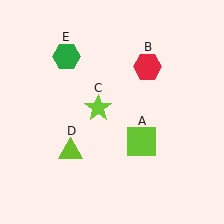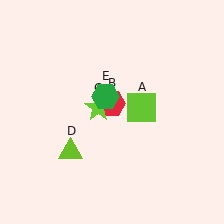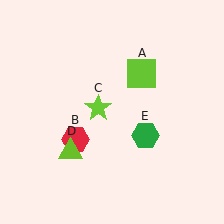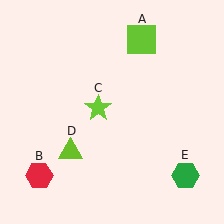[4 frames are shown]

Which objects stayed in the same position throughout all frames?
Lime star (object C) and lime triangle (object D) remained stationary.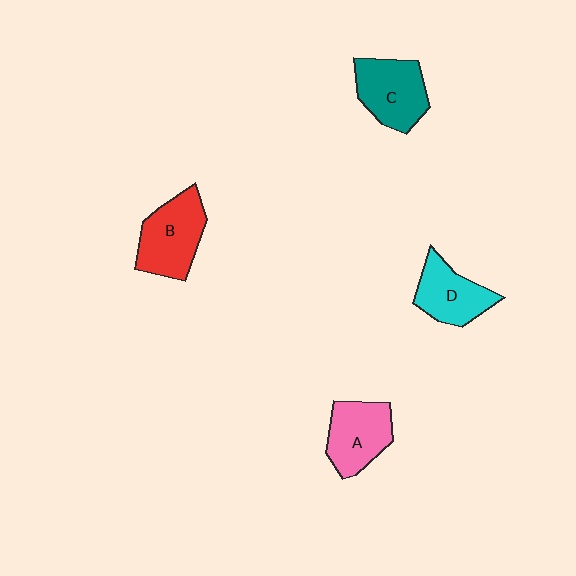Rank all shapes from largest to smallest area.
From largest to smallest: B (red), C (teal), A (pink), D (cyan).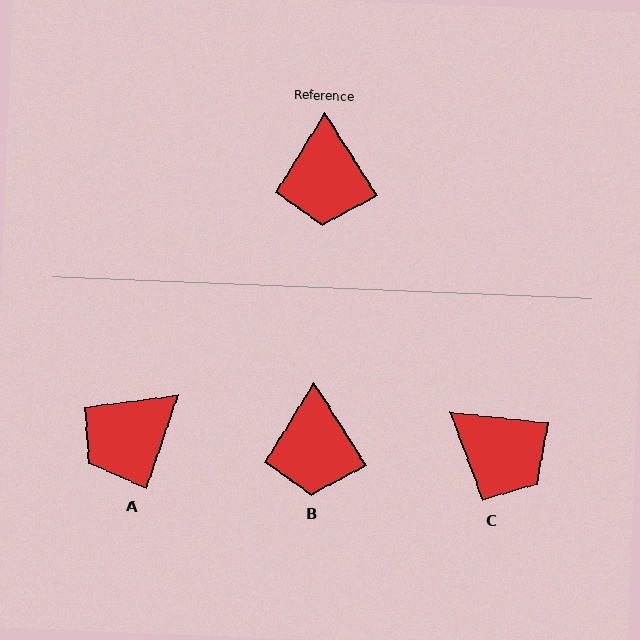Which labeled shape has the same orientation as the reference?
B.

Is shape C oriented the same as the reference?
No, it is off by about 51 degrees.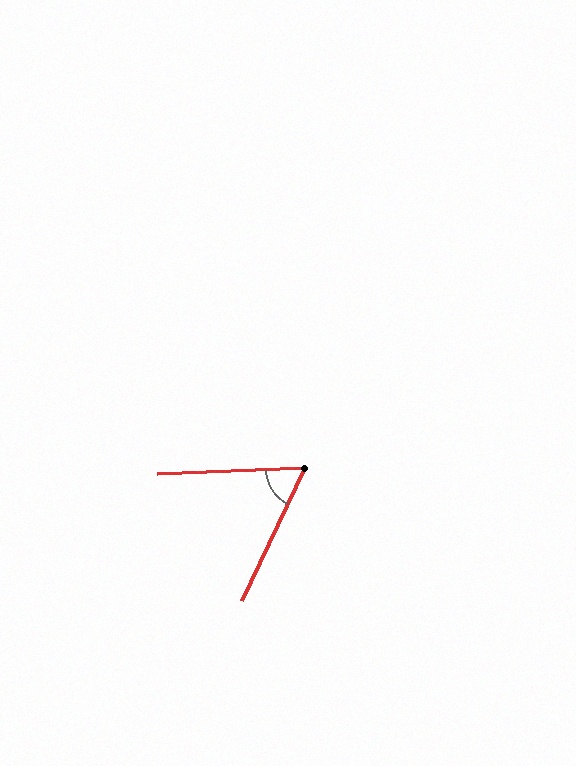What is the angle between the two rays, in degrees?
Approximately 62 degrees.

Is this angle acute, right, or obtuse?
It is acute.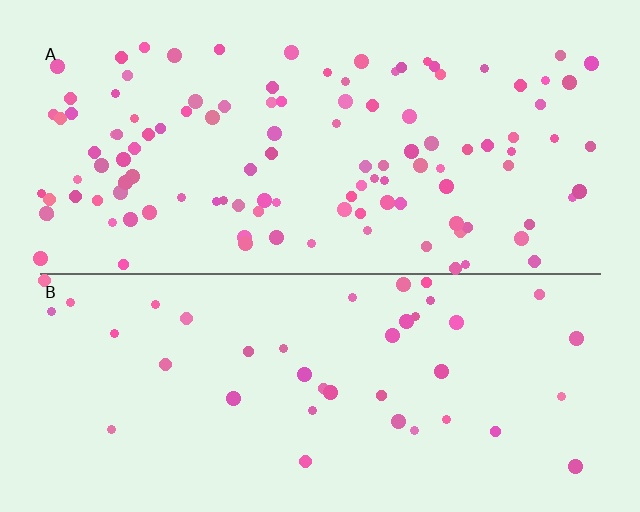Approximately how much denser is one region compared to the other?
Approximately 2.7× — region A over region B.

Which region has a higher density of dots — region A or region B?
A (the top).